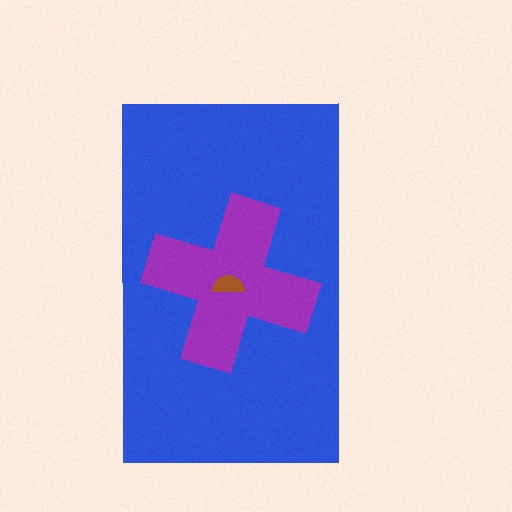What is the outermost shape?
The blue rectangle.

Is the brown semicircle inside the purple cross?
Yes.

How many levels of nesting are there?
3.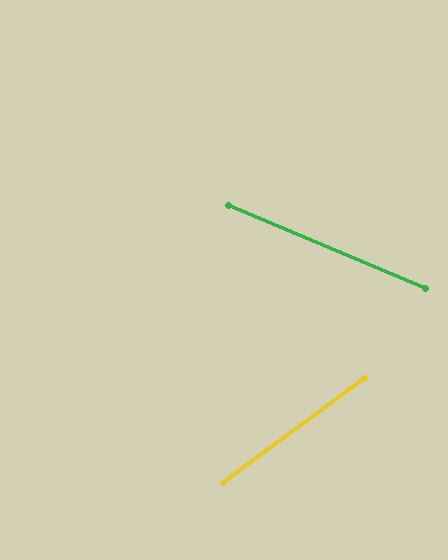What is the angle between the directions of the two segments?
Approximately 59 degrees.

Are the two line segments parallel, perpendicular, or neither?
Neither parallel nor perpendicular — they differ by about 59°.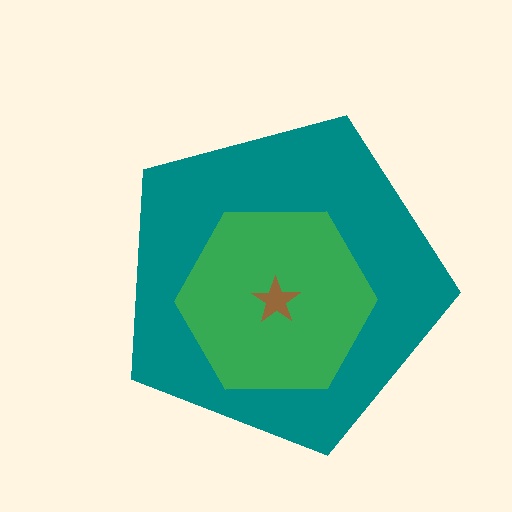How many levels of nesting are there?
3.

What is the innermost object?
The brown star.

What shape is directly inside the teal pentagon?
The green hexagon.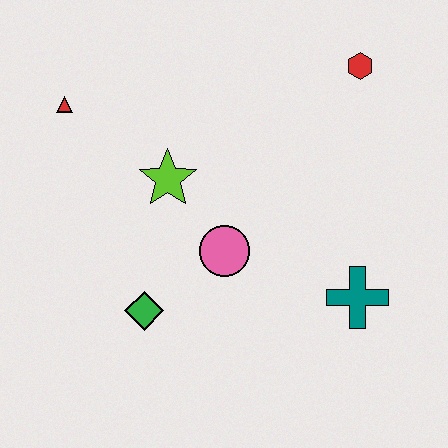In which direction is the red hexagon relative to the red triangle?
The red hexagon is to the right of the red triangle.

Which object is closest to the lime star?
The pink circle is closest to the lime star.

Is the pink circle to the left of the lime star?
No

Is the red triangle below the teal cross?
No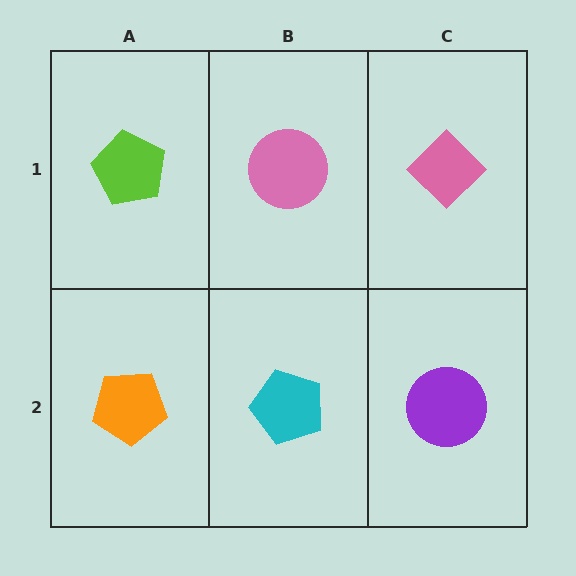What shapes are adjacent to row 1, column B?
A cyan pentagon (row 2, column B), a lime pentagon (row 1, column A), a pink diamond (row 1, column C).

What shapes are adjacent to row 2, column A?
A lime pentagon (row 1, column A), a cyan pentagon (row 2, column B).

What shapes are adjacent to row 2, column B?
A pink circle (row 1, column B), an orange pentagon (row 2, column A), a purple circle (row 2, column C).